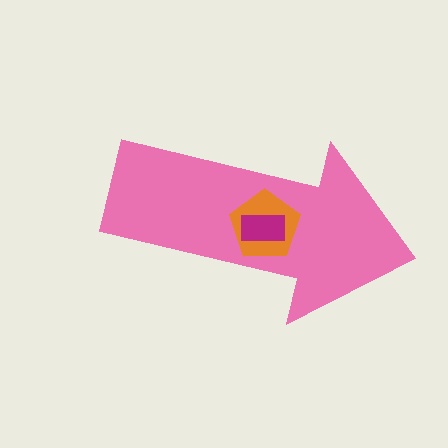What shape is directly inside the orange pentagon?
The magenta rectangle.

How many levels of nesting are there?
3.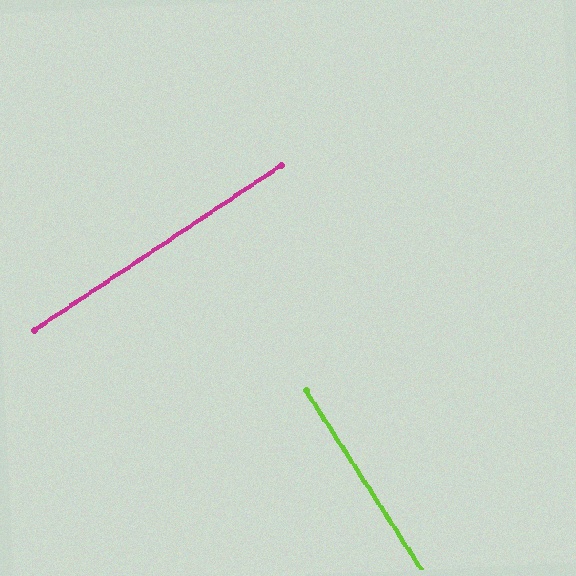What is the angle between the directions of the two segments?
Approximately 89 degrees.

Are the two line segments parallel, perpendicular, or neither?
Perpendicular — they meet at approximately 89°.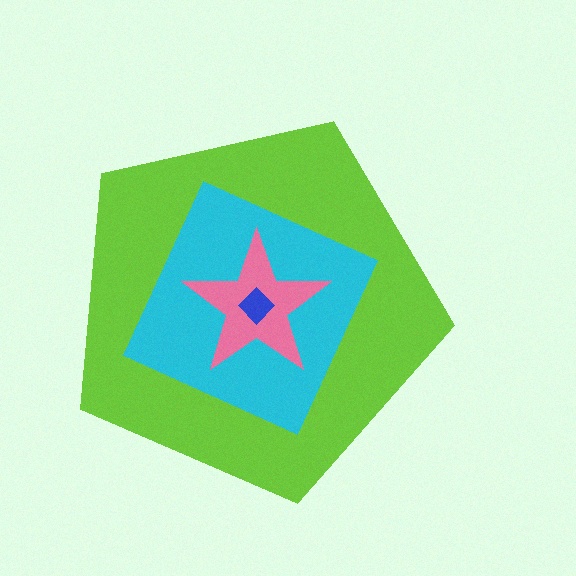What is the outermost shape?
The lime pentagon.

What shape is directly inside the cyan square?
The pink star.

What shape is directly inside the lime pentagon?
The cyan square.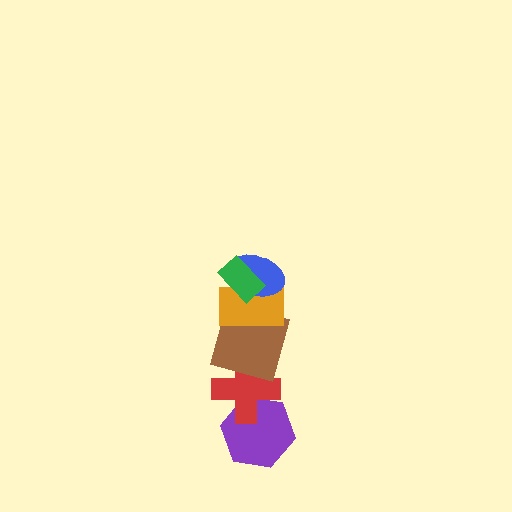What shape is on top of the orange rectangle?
The blue ellipse is on top of the orange rectangle.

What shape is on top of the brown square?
The orange rectangle is on top of the brown square.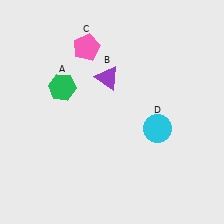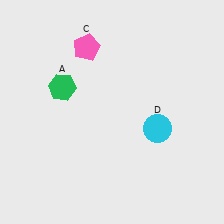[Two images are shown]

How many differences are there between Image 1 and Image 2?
There is 1 difference between the two images.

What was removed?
The purple triangle (B) was removed in Image 2.